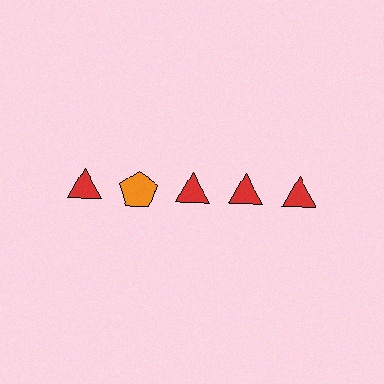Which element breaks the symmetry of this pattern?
The orange pentagon in the top row, second from left column breaks the symmetry. All other shapes are red triangles.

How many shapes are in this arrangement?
There are 5 shapes arranged in a grid pattern.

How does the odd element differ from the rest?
It differs in both color (orange instead of red) and shape (pentagon instead of triangle).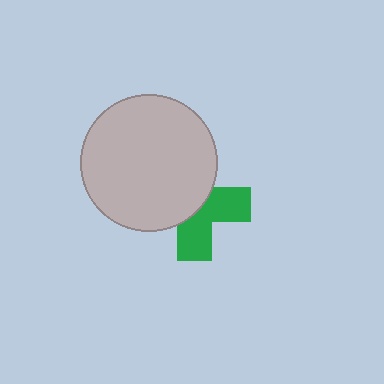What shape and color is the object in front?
The object in front is a light gray circle.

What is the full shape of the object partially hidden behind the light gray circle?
The partially hidden object is a green cross.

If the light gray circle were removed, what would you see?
You would see the complete green cross.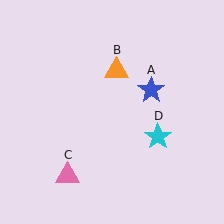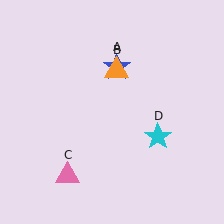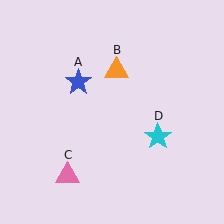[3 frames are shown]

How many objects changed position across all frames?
1 object changed position: blue star (object A).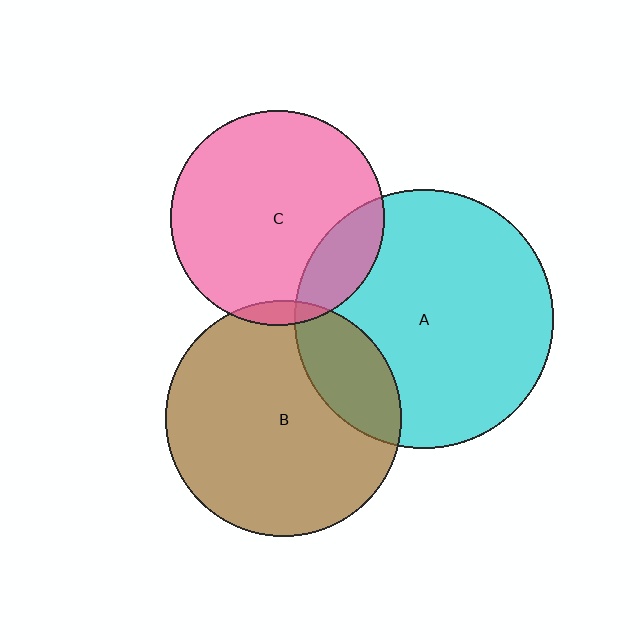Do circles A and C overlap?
Yes.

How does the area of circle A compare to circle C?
Approximately 1.5 times.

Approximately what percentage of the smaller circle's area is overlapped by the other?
Approximately 15%.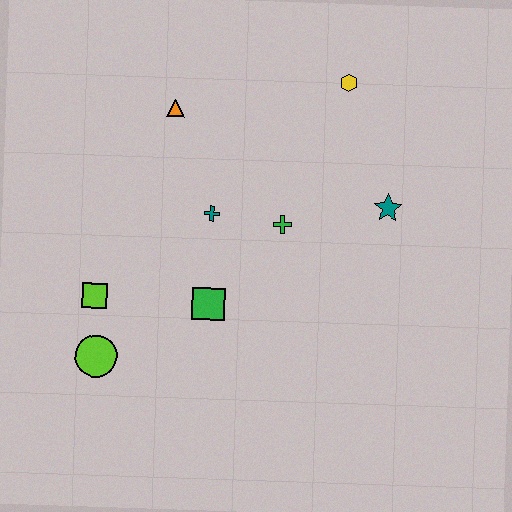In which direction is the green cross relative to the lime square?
The green cross is to the right of the lime square.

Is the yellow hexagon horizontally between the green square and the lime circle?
No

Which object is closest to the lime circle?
The lime square is closest to the lime circle.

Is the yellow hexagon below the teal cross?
No